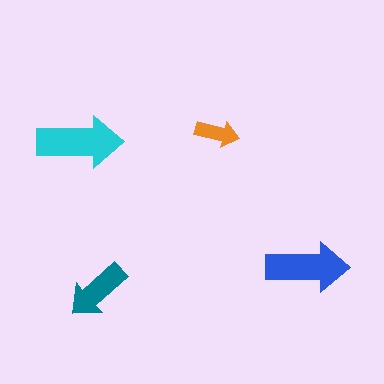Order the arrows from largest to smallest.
the cyan one, the blue one, the teal one, the orange one.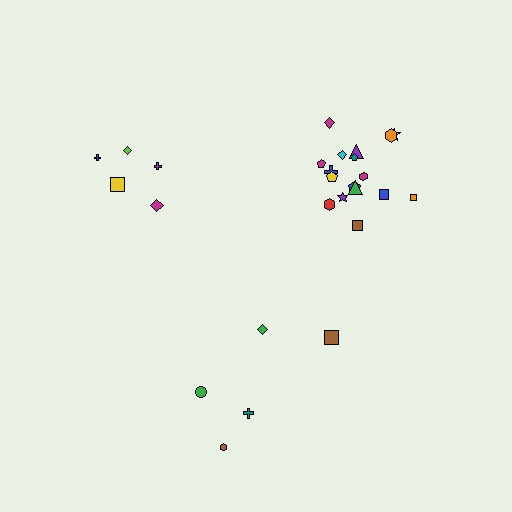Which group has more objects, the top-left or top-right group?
The top-right group.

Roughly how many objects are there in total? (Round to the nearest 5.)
Roughly 30 objects in total.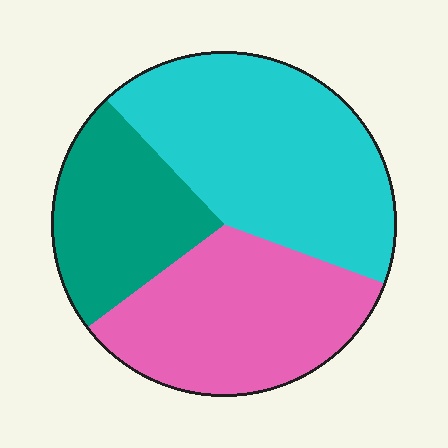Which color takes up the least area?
Teal, at roughly 25%.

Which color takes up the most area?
Cyan, at roughly 45%.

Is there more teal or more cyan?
Cyan.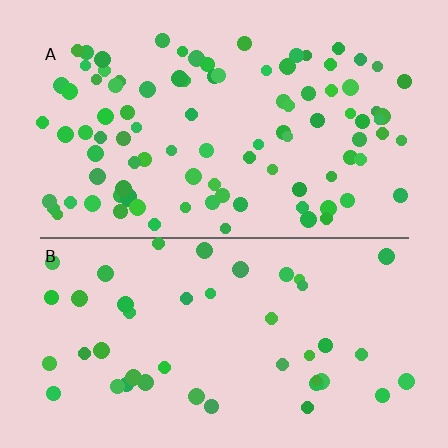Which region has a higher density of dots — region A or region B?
A (the top).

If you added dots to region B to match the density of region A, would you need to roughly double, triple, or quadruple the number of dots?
Approximately double.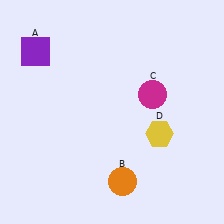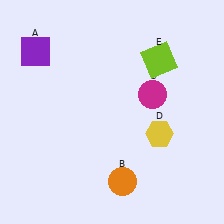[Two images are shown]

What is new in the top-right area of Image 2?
A lime square (E) was added in the top-right area of Image 2.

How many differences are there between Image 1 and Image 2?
There is 1 difference between the two images.